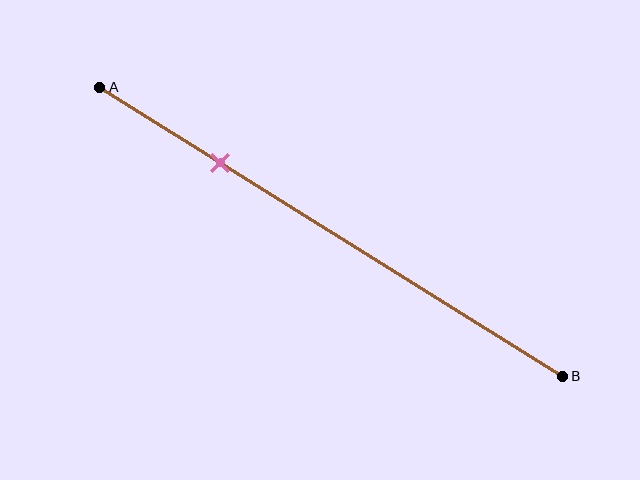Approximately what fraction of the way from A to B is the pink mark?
The pink mark is approximately 25% of the way from A to B.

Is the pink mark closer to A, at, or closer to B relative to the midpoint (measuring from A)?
The pink mark is closer to point A than the midpoint of segment AB.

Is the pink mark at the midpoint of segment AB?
No, the mark is at about 25% from A, not at the 50% midpoint.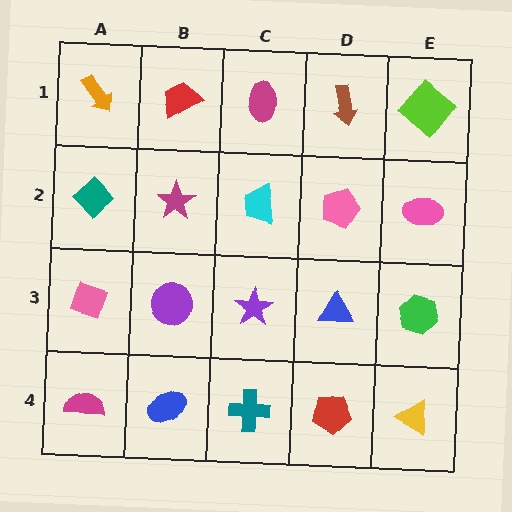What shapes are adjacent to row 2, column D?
A brown arrow (row 1, column D), a blue triangle (row 3, column D), a cyan trapezoid (row 2, column C), a pink ellipse (row 2, column E).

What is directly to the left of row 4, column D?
A teal cross.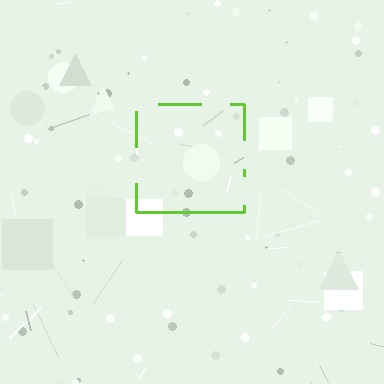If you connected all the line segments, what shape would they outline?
They would outline a square.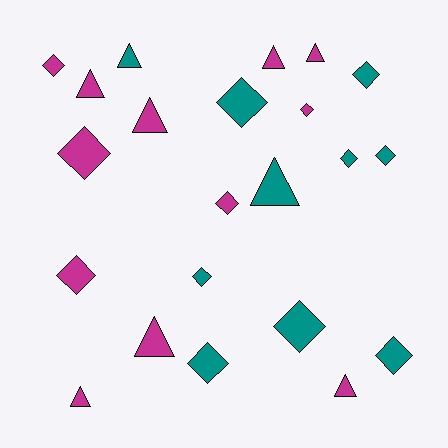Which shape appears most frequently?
Diamond, with 13 objects.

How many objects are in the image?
There are 22 objects.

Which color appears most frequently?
Magenta, with 12 objects.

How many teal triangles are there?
There are 2 teal triangles.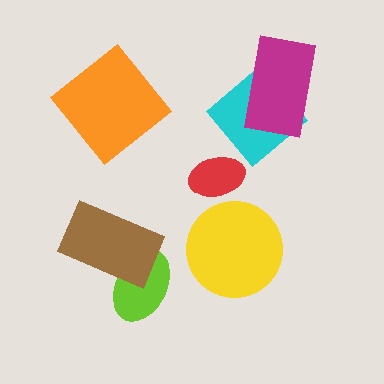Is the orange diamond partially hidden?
No, no other shape covers it.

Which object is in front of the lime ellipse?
The brown rectangle is in front of the lime ellipse.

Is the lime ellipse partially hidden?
Yes, it is partially covered by another shape.